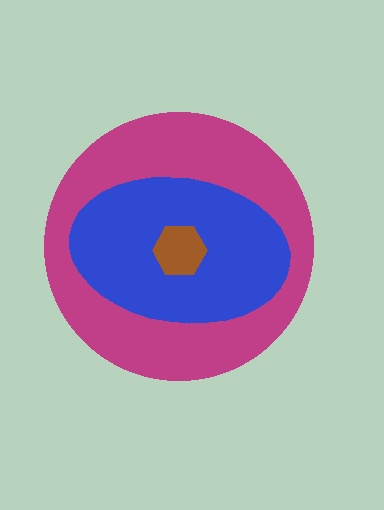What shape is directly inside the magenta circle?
The blue ellipse.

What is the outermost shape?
The magenta circle.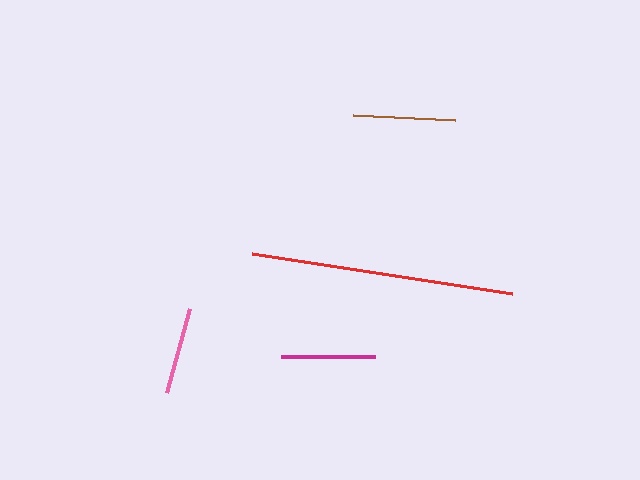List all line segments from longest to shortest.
From longest to shortest: red, brown, magenta, pink.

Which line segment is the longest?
The red line is the longest at approximately 264 pixels.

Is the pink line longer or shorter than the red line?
The red line is longer than the pink line.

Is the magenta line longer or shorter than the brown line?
The brown line is longer than the magenta line.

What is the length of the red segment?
The red segment is approximately 264 pixels long.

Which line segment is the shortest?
The pink line is the shortest at approximately 87 pixels.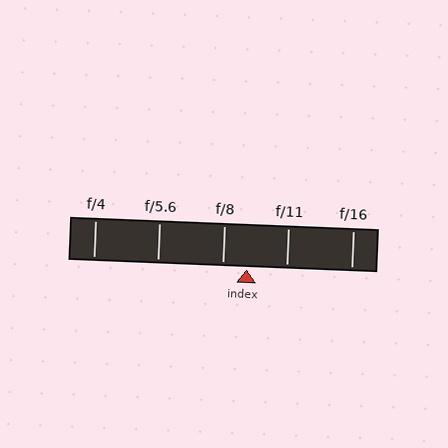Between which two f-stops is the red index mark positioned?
The index mark is between f/8 and f/11.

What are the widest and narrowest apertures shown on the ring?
The widest aperture shown is f/4 and the narrowest is f/16.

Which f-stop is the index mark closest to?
The index mark is closest to f/8.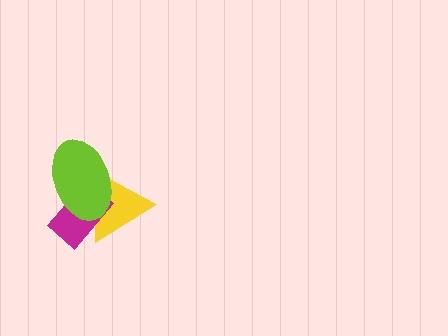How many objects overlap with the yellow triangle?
2 objects overlap with the yellow triangle.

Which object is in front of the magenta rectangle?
The lime ellipse is in front of the magenta rectangle.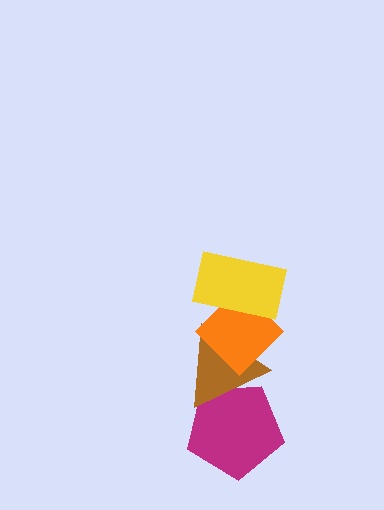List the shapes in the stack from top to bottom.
From top to bottom: the yellow rectangle, the orange diamond, the brown triangle, the magenta pentagon.